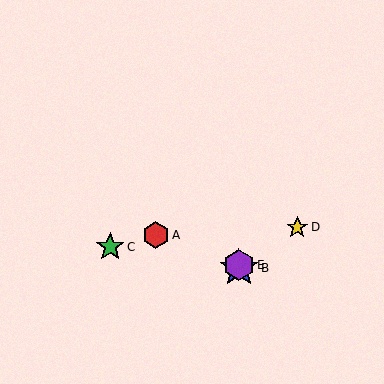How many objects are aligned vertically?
2 objects (B, E) are aligned vertically.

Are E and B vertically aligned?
Yes, both are at x≈239.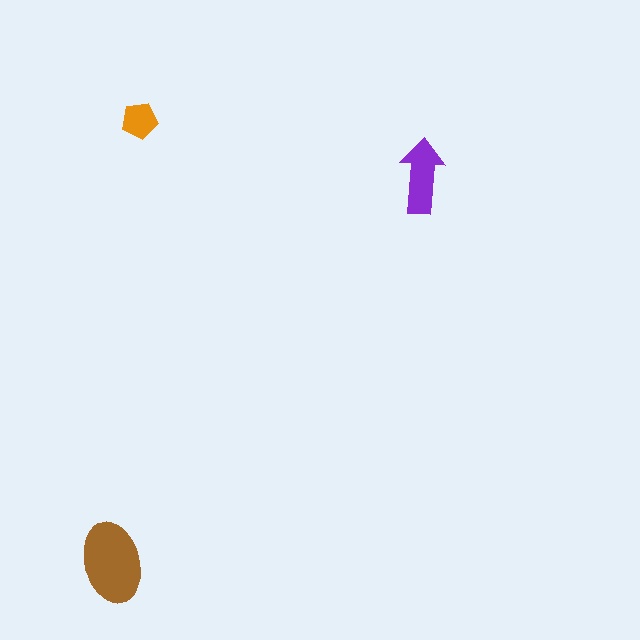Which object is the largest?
The brown ellipse.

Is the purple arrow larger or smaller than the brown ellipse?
Smaller.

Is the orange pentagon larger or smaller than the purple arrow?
Smaller.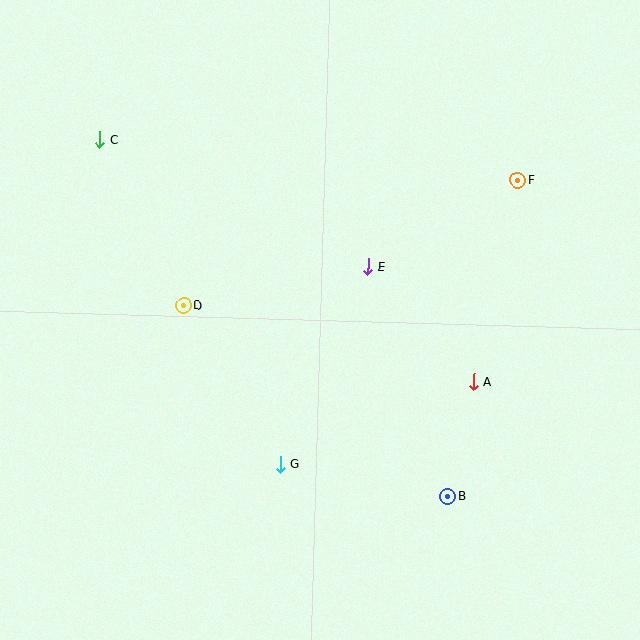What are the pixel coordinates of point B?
Point B is at (448, 496).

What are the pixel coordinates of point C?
Point C is at (100, 139).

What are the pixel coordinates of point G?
Point G is at (280, 464).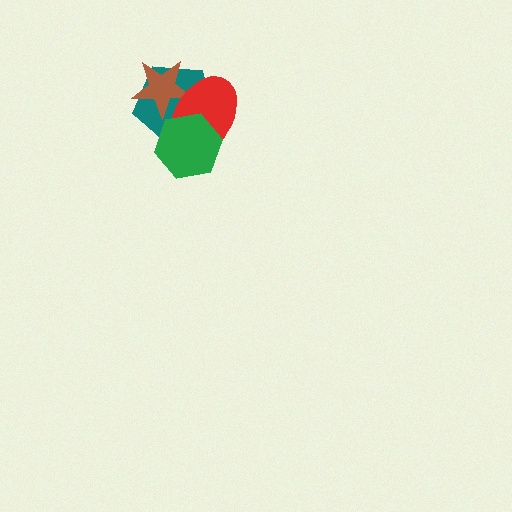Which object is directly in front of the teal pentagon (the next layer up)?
The brown star is directly in front of the teal pentagon.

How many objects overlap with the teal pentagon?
3 objects overlap with the teal pentagon.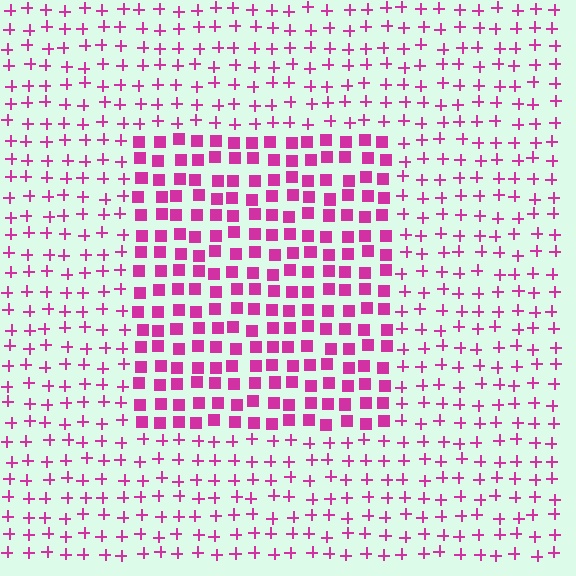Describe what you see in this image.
The image is filled with small magenta elements arranged in a uniform grid. A rectangle-shaped region contains squares, while the surrounding area contains plus signs. The boundary is defined purely by the change in element shape.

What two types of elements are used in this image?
The image uses squares inside the rectangle region and plus signs outside it.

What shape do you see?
I see a rectangle.